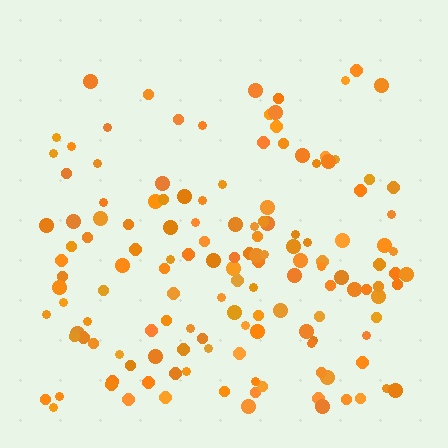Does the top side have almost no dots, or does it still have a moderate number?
Still a moderate number, just noticeably fewer than the bottom.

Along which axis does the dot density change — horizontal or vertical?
Vertical.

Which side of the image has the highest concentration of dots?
The bottom.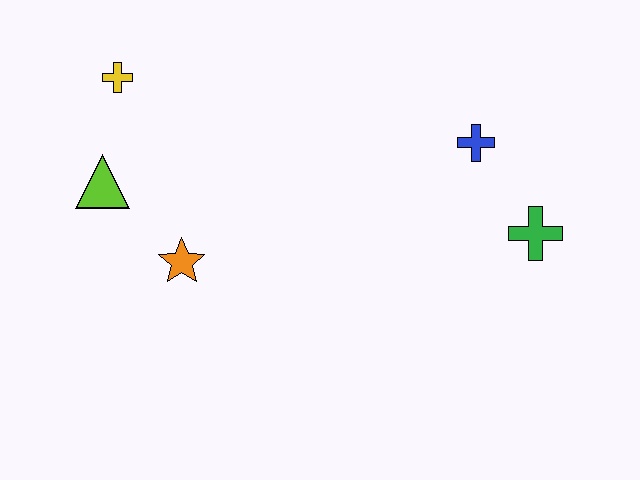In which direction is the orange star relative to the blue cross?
The orange star is to the left of the blue cross.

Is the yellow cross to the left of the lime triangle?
No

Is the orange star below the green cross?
Yes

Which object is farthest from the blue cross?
The lime triangle is farthest from the blue cross.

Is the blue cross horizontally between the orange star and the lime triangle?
No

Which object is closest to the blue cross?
The green cross is closest to the blue cross.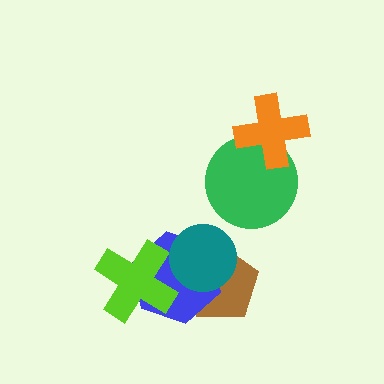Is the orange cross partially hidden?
No, no other shape covers it.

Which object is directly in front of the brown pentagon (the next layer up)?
The blue hexagon is directly in front of the brown pentagon.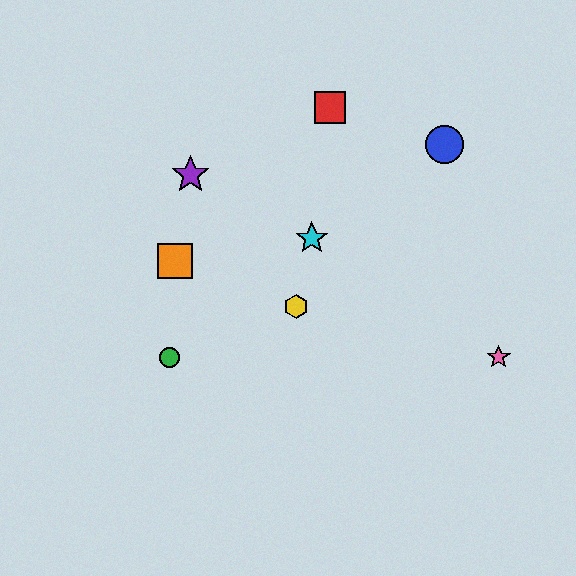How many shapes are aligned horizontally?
2 shapes (the green circle, the pink star) are aligned horizontally.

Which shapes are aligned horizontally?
The green circle, the pink star are aligned horizontally.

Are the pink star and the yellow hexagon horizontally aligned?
No, the pink star is at y≈357 and the yellow hexagon is at y≈307.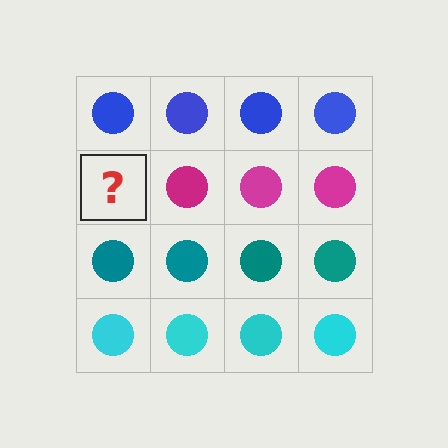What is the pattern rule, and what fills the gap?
The rule is that each row has a consistent color. The gap should be filled with a magenta circle.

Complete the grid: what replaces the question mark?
The question mark should be replaced with a magenta circle.